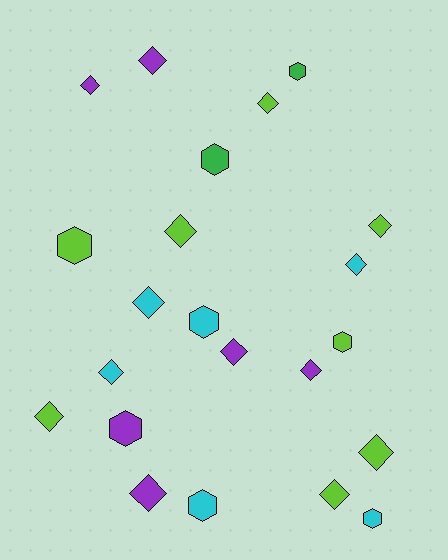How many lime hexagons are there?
There are 2 lime hexagons.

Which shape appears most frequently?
Diamond, with 14 objects.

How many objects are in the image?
There are 22 objects.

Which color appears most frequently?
Lime, with 8 objects.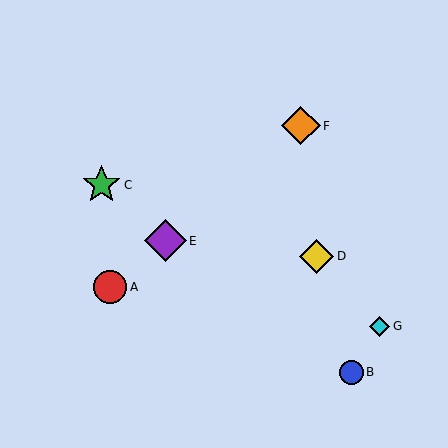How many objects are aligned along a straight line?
3 objects (A, E, F) are aligned along a straight line.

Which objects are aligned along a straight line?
Objects A, E, F are aligned along a straight line.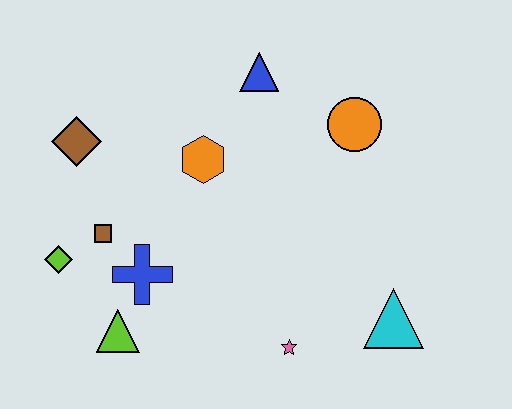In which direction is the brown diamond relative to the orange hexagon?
The brown diamond is to the left of the orange hexagon.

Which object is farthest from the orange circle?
The lime diamond is farthest from the orange circle.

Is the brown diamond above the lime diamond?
Yes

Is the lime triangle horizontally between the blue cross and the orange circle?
No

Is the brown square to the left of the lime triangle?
Yes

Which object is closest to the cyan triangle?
The pink star is closest to the cyan triangle.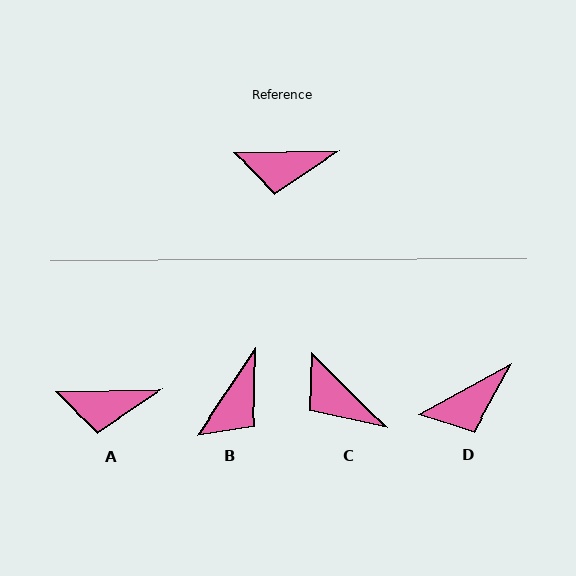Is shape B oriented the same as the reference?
No, it is off by about 55 degrees.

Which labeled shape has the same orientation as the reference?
A.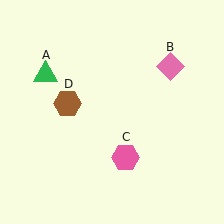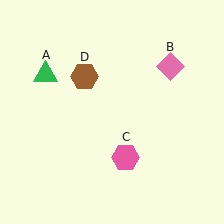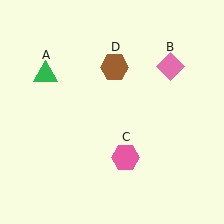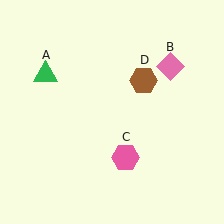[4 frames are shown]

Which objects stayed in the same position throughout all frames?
Green triangle (object A) and pink diamond (object B) and pink hexagon (object C) remained stationary.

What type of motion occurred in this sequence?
The brown hexagon (object D) rotated clockwise around the center of the scene.